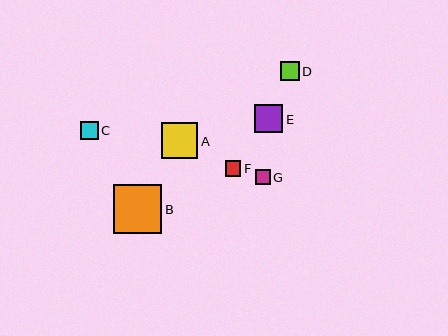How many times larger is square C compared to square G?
Square C is approximately 1.2 times the size of square G.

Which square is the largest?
Square B is the largest with a size of approximately 48 pixels.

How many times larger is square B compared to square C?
Square B is approximately 2.7 times the size of square C.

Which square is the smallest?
Square G is the smallest with a size of approximately 15 pixels.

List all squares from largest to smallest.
From largest to smallest: B, A, E, D, C, F, G.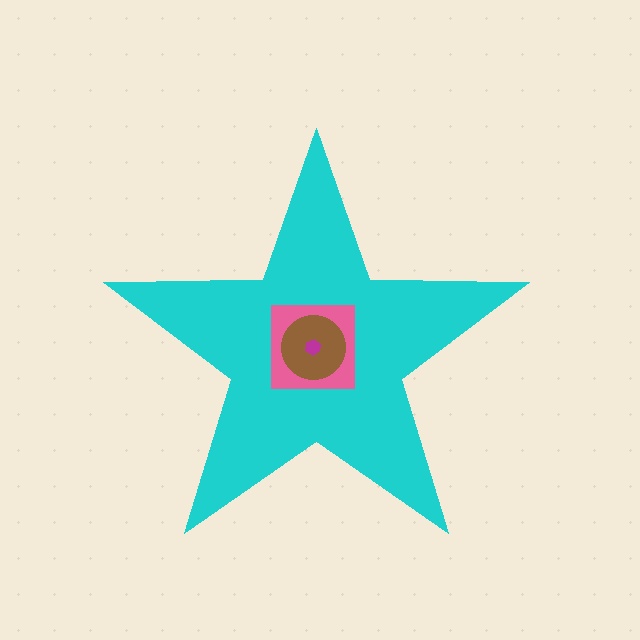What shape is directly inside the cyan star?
The pink square.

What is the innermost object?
The magenta hexagon.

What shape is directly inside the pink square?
The brown circle.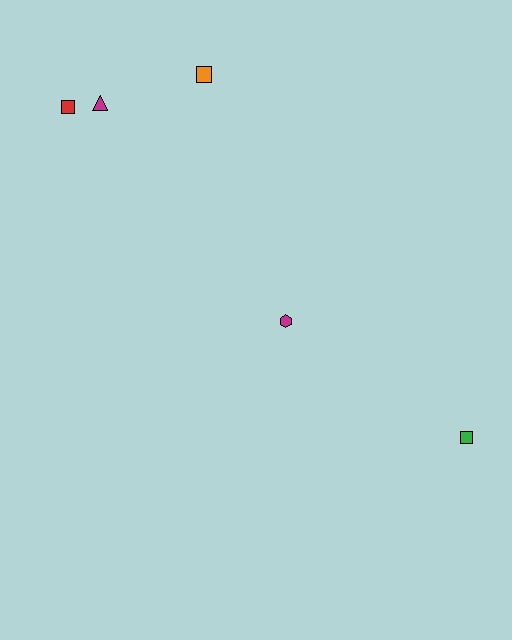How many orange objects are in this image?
There is 1 orange object.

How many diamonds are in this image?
There are no diamonds.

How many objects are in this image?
There are 5 objects.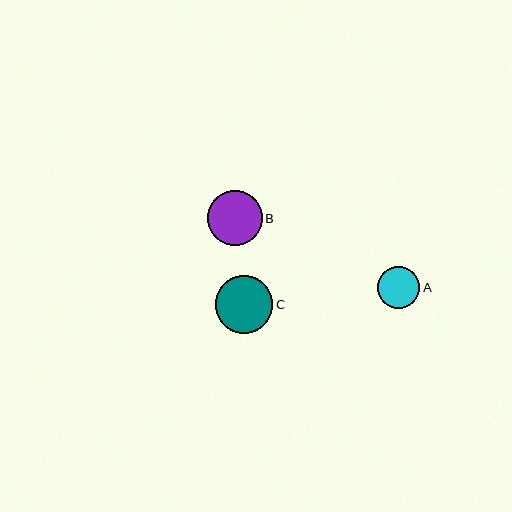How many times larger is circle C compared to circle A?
Circle C is approximately 1.3 times the size of circle A.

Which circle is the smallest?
Circle A is the smallest with a size of approximately 43 pixels.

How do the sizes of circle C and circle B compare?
Circle C and circle B are approximately the same size.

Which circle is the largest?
Circle C is the largest with a size of approximately 57 pixels.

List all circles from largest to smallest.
From largest to smallest: C, B, A.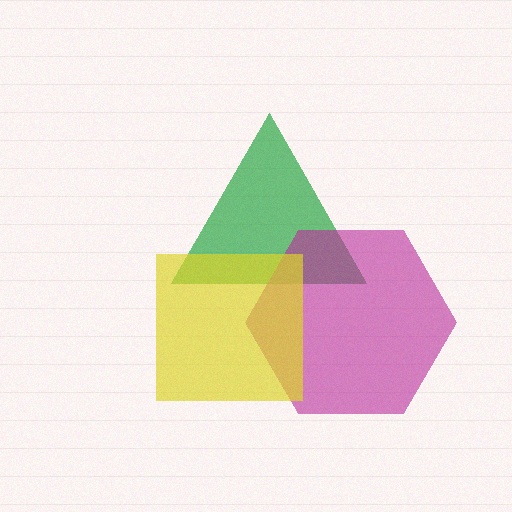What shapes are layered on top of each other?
The layered shapes are: a green triangle, a magenta hexagon, a yellow square.